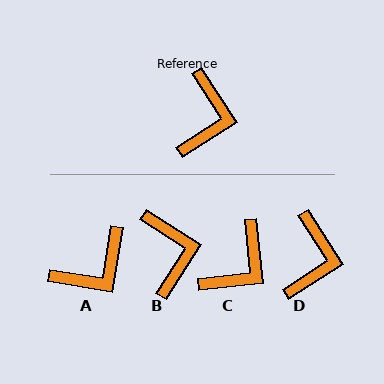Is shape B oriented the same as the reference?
No, it is off by about 24 degrees.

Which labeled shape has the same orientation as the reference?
D.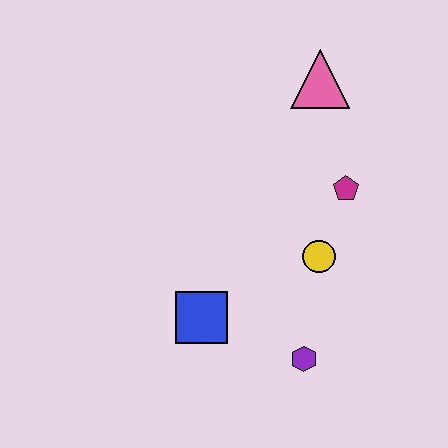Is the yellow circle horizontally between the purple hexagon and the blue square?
No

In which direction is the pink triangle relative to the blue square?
The pink triangle is above the blue square.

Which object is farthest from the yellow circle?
The pink triangle is farthest from the yellow circle.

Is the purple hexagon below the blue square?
Yes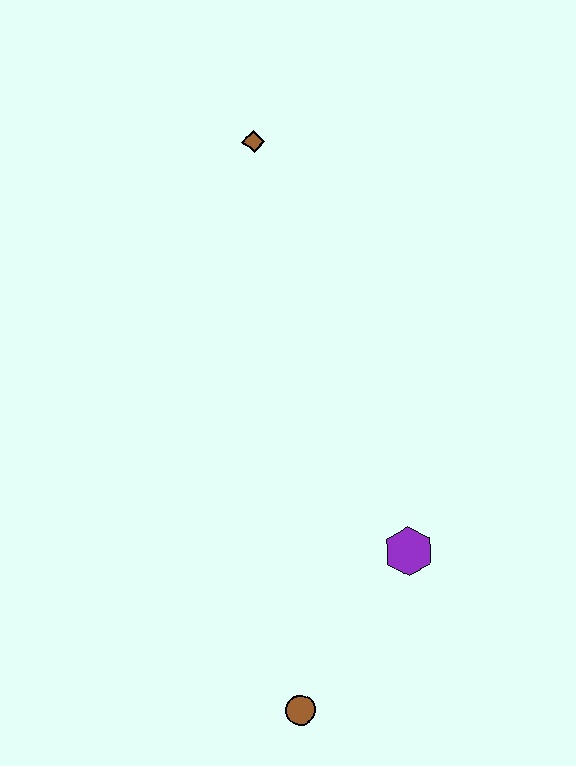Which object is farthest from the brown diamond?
The brown circle is farthest from the brown diamond.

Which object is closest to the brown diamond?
The purple hexagon is closest to the brown diamond.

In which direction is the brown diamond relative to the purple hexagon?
The brown diamond is above the purple hexagon.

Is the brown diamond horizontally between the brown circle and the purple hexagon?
No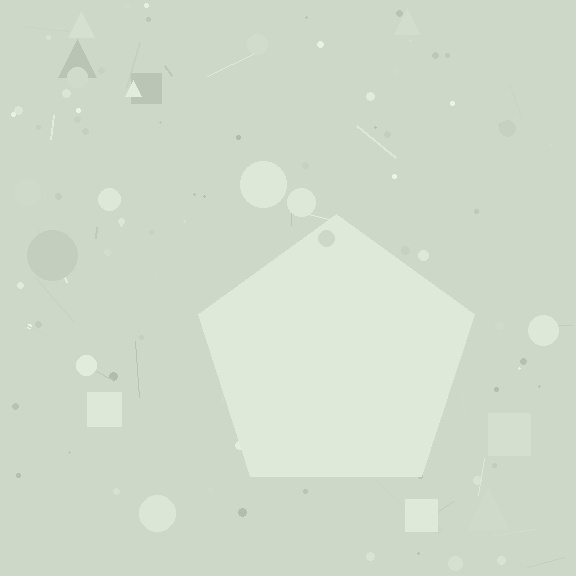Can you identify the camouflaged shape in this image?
The camouflaged shape is a pentagon.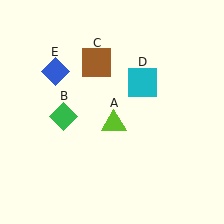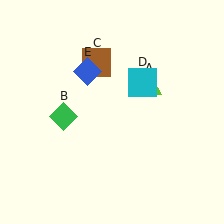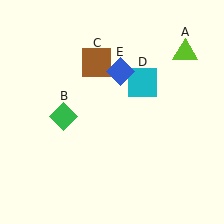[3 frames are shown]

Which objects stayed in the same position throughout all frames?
Green diamond (object B) and brown square (object C) and cyan square (object D) remained stationary.